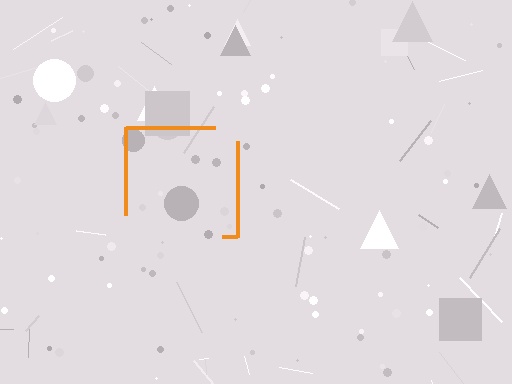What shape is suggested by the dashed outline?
The dashed outline suggests a square.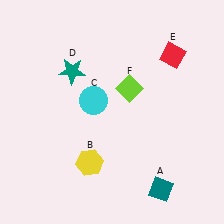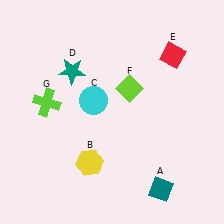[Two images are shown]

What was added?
A lime cross (G) was added in Image 2.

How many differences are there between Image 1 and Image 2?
There is 1 difference between the two images.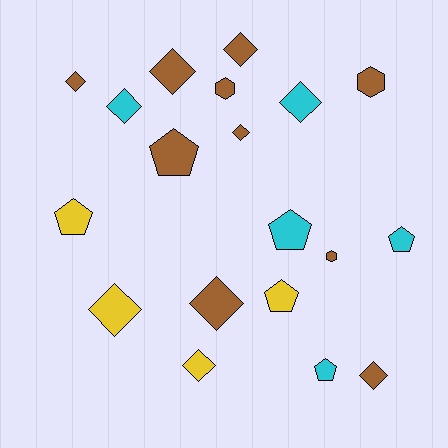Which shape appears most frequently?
Diamond, with 10 objects.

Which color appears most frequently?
Brown, with 10 objects.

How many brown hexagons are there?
There are 3 brown hexagons.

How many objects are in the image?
There are 19 objects.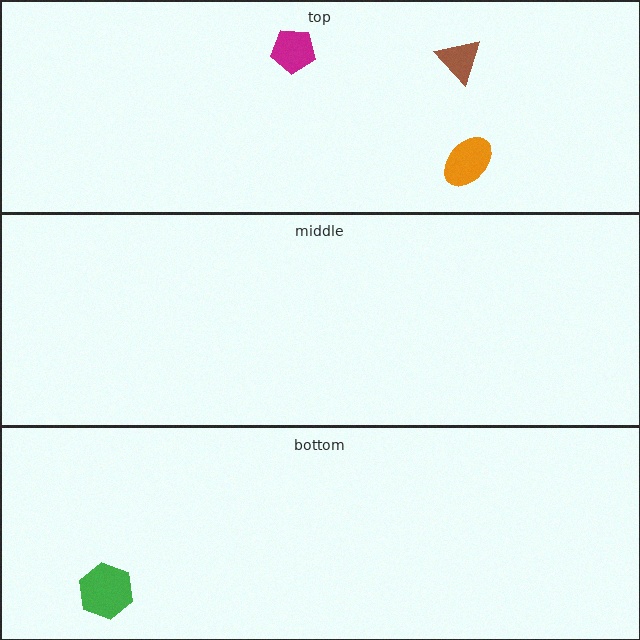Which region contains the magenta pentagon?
The top region.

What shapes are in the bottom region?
The green hexagon.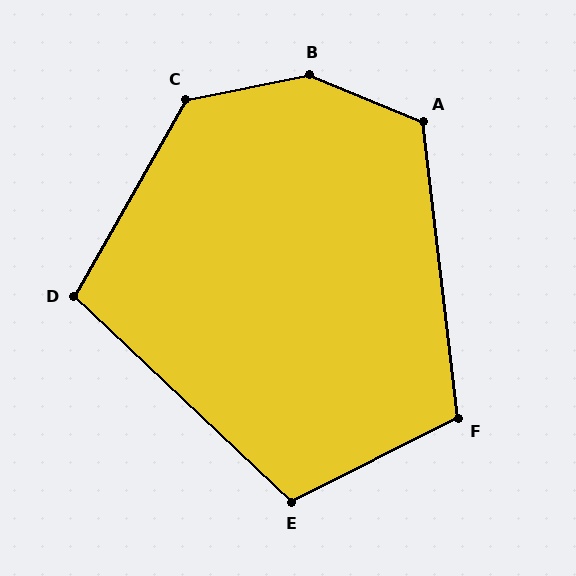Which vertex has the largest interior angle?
B, at approximately 146 degrees.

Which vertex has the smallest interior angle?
D, at approximately 104 degrees.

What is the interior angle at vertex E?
Approximately 110 degrees (obtuse).